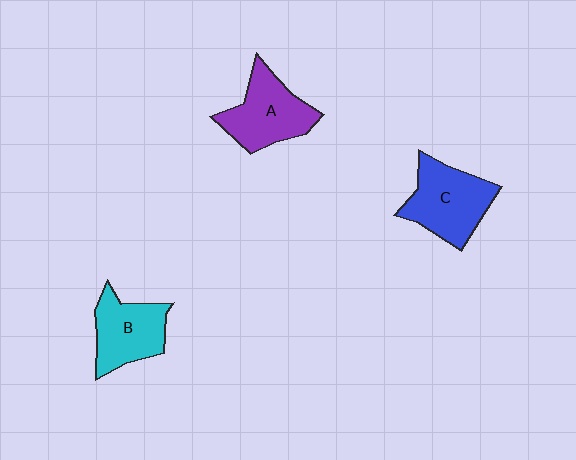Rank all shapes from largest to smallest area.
From largest to smallest: C (blue), A (purple), B (cyan).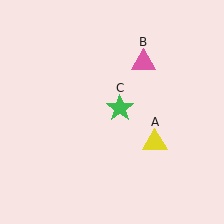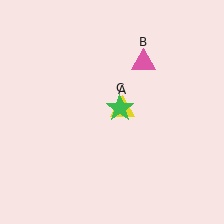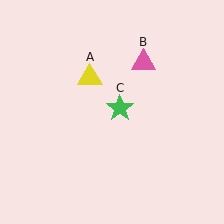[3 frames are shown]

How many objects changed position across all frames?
1 object changed position: yellow triangle (object A).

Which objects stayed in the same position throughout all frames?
Pink triangle (object B) and green star (object C) remained stationary.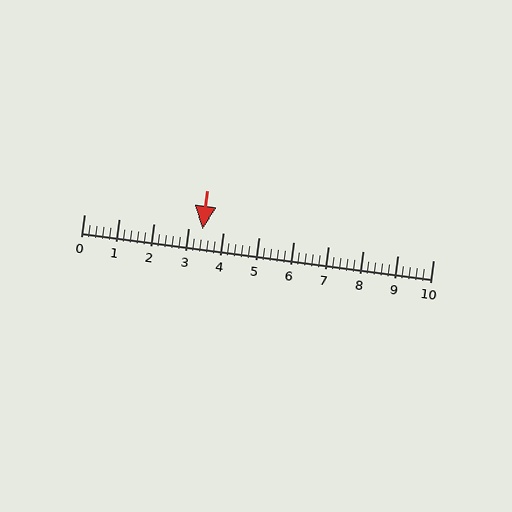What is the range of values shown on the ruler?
The ruler shows values from 0 to 10.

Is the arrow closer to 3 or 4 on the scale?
The arrow is closer to 3.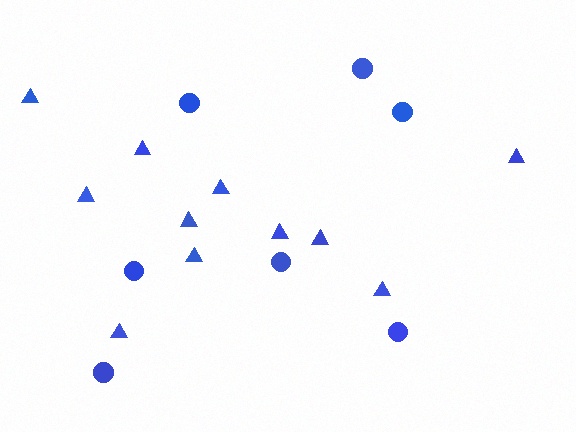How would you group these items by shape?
There are 2 groups: one group of circles (7) and one group of triangles (11).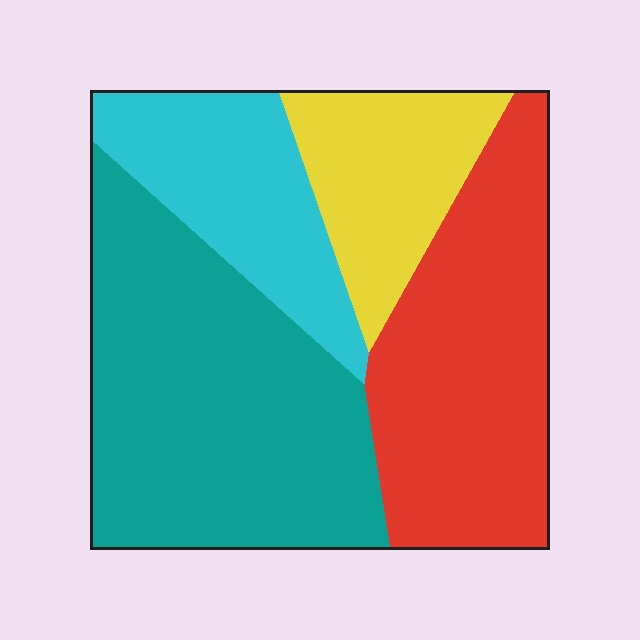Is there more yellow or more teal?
Teal.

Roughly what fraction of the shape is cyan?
Cyan covers around 15% of the shape.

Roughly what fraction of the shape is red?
Red takes up about one third (1/3) of the shape.